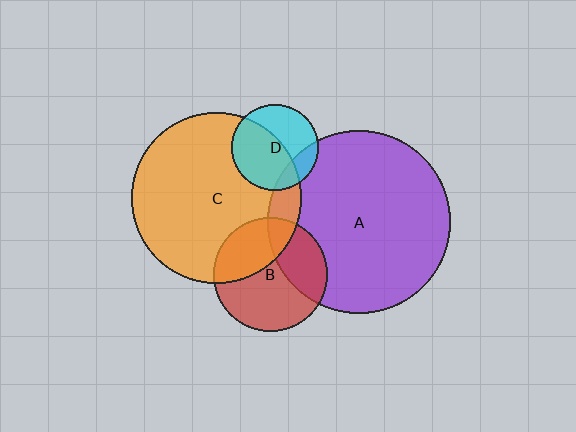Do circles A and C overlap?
Yes.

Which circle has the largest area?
Circle A (purple).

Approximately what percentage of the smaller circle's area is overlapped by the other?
Approximately 10%.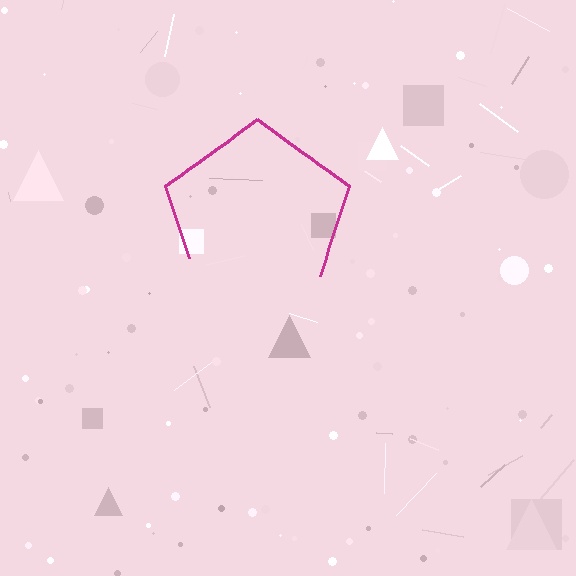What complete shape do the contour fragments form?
The contour fragments form a pentagon.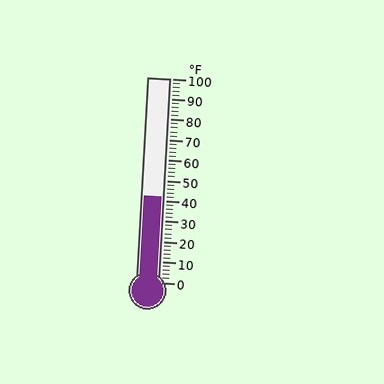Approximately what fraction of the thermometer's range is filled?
The thermometer is filled to approximately 40% of its range.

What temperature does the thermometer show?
The thermometer shows approximately 42°F.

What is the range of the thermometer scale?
The thermometer scale ranges from 0°F to 100°F.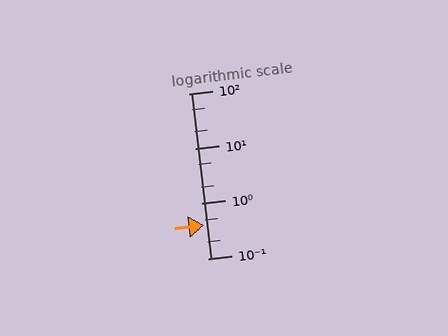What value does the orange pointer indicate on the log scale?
The pointer indicates approximately 0.41.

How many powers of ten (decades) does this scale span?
The scale spans 3 decades, from 0.1 to 100.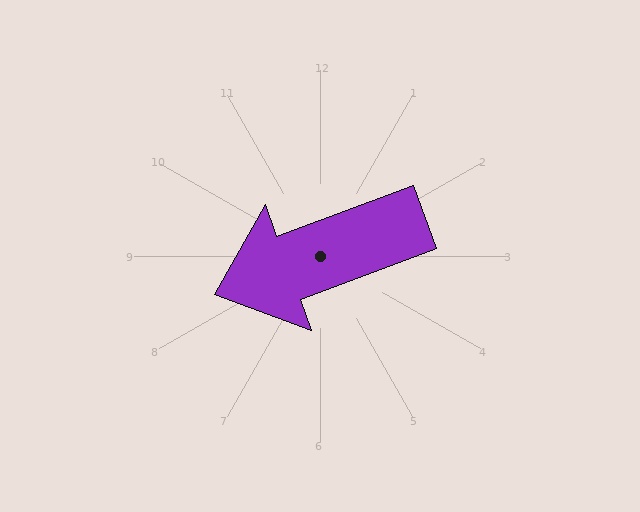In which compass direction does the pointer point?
West.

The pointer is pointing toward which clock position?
Roughly 8 o'clock.